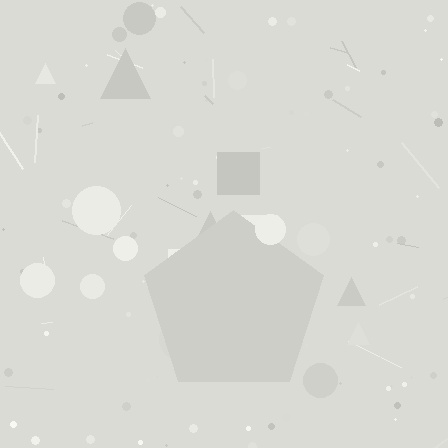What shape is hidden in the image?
A pentagon is hidden in the image.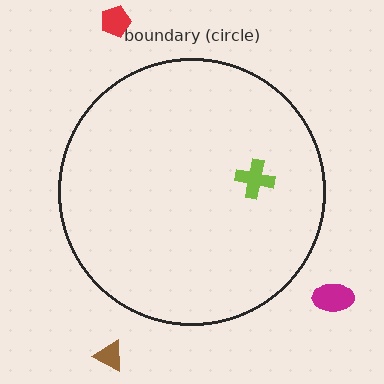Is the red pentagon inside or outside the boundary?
Outside.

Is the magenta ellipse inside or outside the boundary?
Outside.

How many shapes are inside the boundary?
1 inside, 3 outside.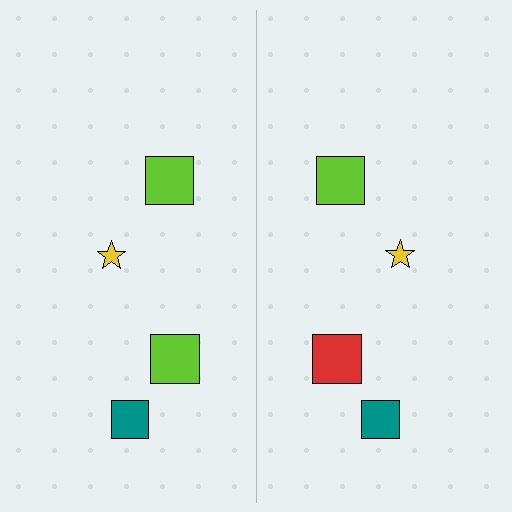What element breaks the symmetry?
The red square on the right side breaks the symmetry — its mirror counterpart is lime.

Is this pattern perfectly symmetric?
No, the pattern is not perfectly symmetric. The red square on the right side breaks the symmetry — its mirror counterpart is lime.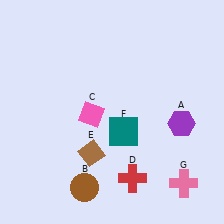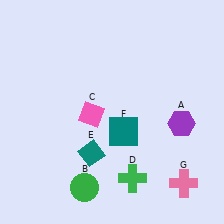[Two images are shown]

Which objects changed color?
B changed from brown to green. D changed from red to green. E changed from brown to teal.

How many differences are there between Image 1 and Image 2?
There are 3 differences between the two images.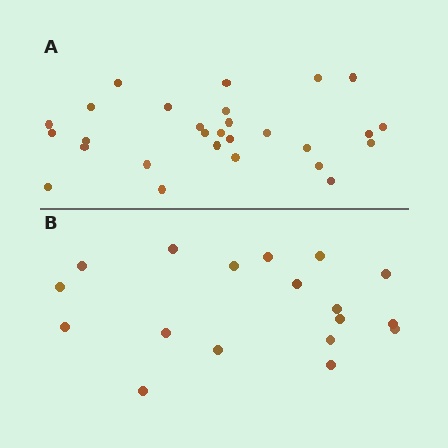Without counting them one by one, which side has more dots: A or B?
Region A (the top region) has more dots.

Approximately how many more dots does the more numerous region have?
Region A has roughly 10 or so more dots than region B.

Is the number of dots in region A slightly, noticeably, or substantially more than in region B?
Region A has substantially more. The ratio is roughly 1.6 to 1.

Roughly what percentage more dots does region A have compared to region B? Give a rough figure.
About 55% more.